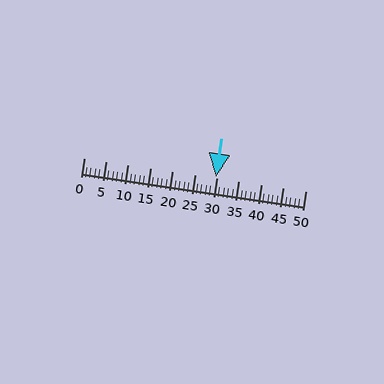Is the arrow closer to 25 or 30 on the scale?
The arrow is closer to 30.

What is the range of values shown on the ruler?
The ruler shows values from 0 to 50.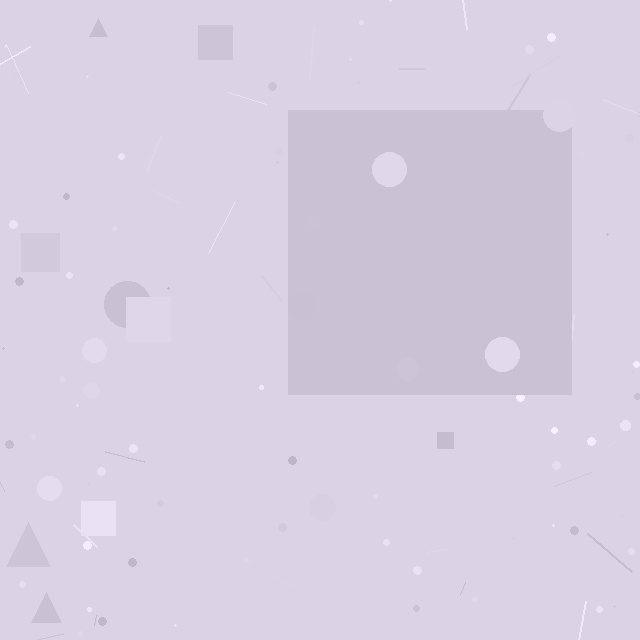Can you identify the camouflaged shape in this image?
The camouflaged shape is a square.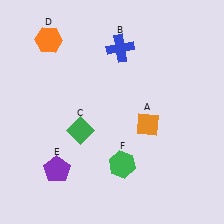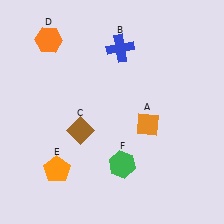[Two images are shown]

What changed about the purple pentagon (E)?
In Image 1, E is purple. In Image 2, it changed to orange.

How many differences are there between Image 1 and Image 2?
There are 2 differences between the two images.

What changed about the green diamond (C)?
In Image 1, C is green. In Image 2, it changed to brown.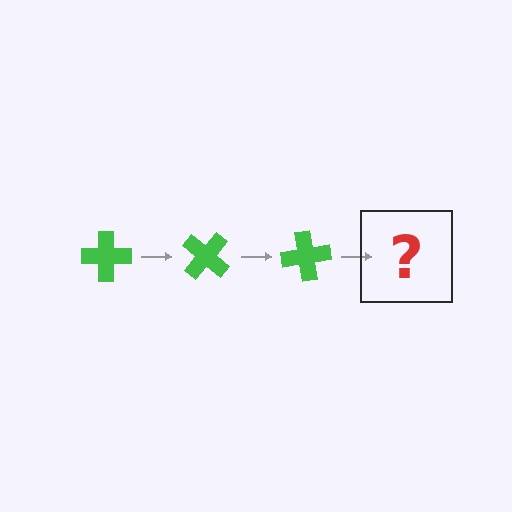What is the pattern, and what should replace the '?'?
The pattern is that the cross rotates 40 degrees each step. The '?' should be a green cross rotated 120 degrees.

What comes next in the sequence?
The next element should be a green cross rotated 120 degrees.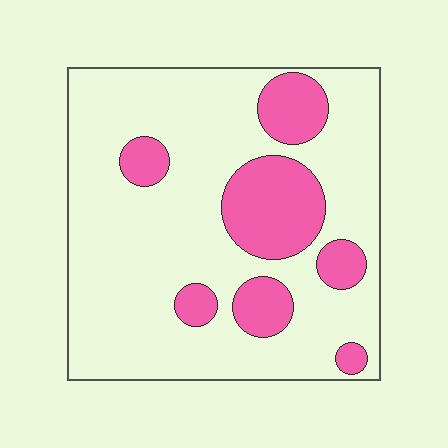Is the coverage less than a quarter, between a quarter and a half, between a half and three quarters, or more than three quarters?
Less than a quarter.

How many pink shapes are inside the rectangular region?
7.